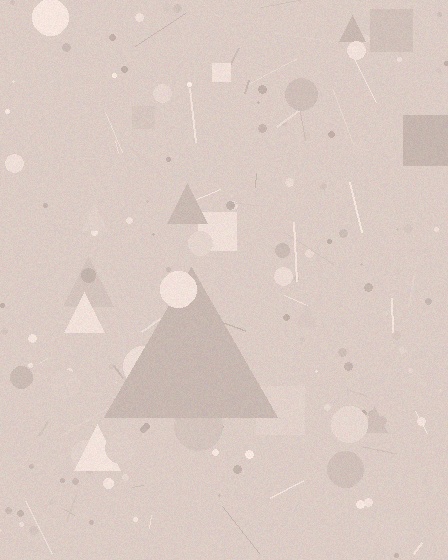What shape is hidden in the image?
A triangle is hidden in the image.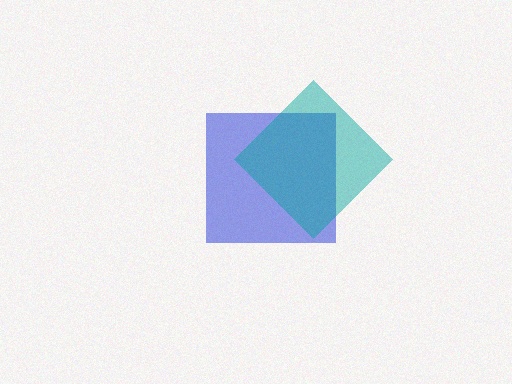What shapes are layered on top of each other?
The layered shapes are: a blue square, a teal diamond.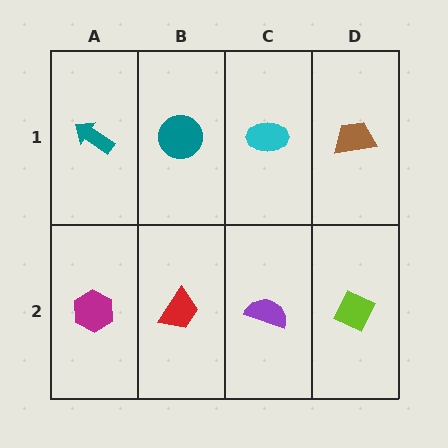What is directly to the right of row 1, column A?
A teal circle.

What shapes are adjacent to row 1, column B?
A red trapezoid (row 2, column B), a teal arrow (row 1, column A), a cyan ellipse (row 1, column C).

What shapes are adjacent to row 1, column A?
A magenta hexagon (row 2, column A), a teal circle (row 1, column B).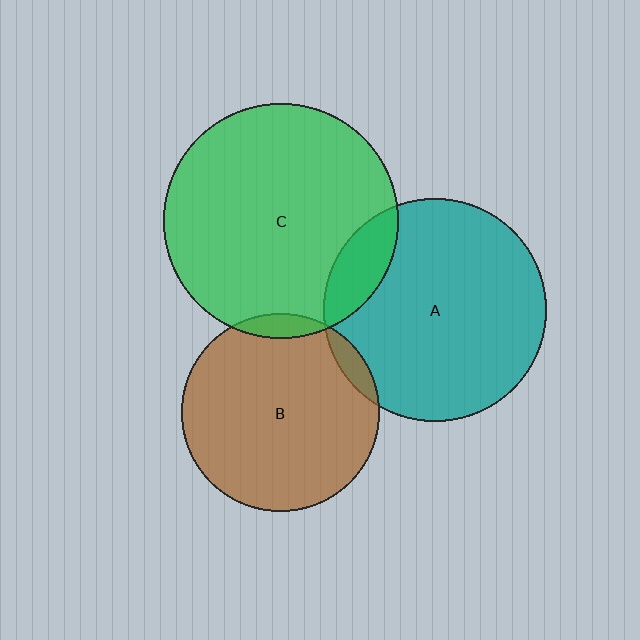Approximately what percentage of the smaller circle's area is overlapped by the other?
Approximately 15%.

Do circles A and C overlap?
Yes.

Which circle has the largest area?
Circle C (green).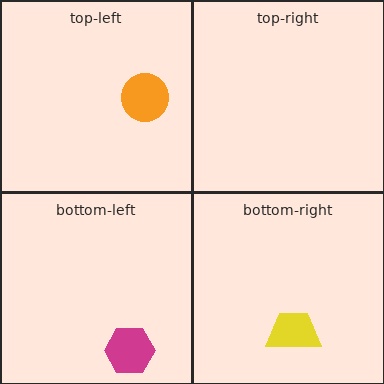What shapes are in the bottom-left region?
The magenta hexagon.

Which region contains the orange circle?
The top-left region.